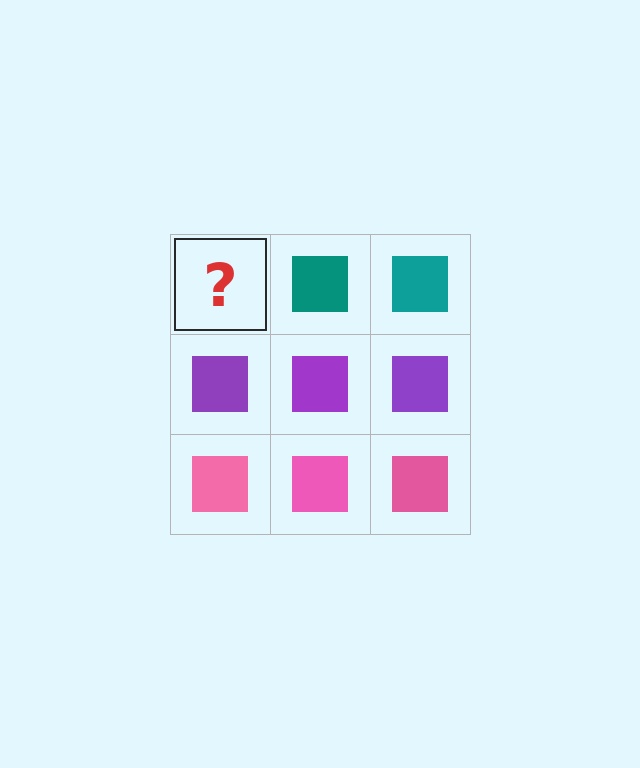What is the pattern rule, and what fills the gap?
The rule is that each row has a consistent color. The gap should be filled with a teal square.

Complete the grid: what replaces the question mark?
The question mark should be replaced with a teal square.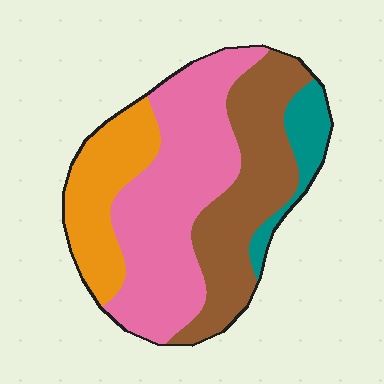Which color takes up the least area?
Teal, at roughly 10%.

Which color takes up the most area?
Pink, at roughly 40%.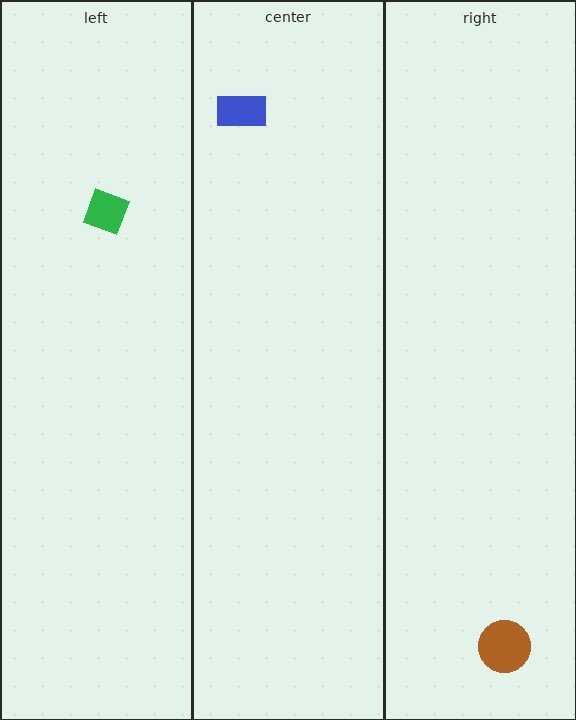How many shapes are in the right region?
1.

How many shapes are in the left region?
1.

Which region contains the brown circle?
The right region.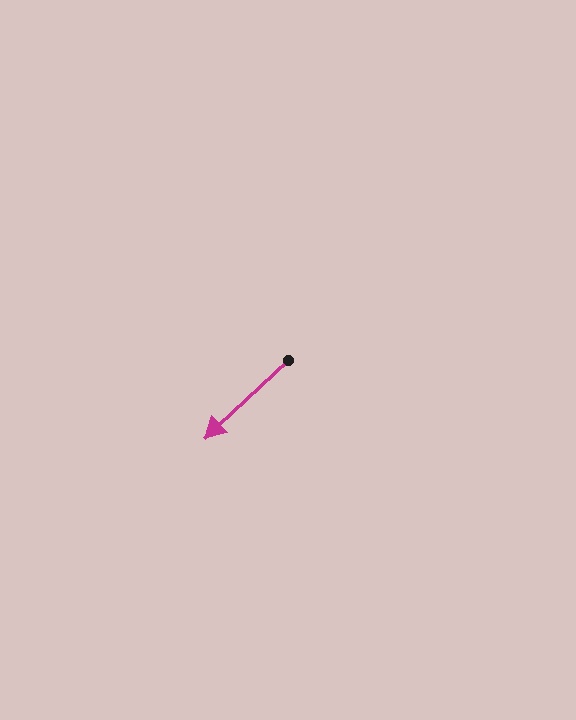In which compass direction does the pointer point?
Southwest.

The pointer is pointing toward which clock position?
Roughly 8 o'clock.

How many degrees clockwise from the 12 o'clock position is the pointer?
Approximately 227 degrees.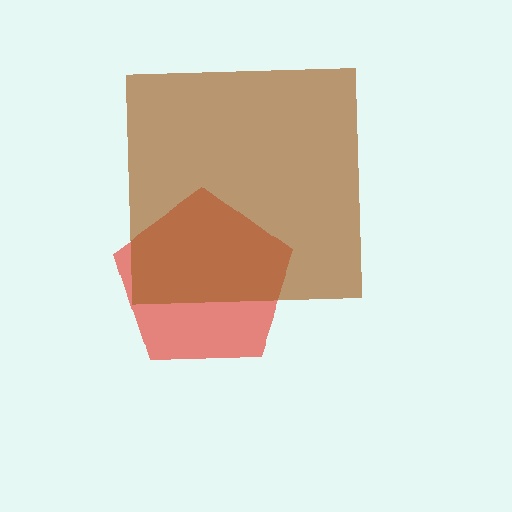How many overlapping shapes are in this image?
There are 2 overlapping shapes in the image.